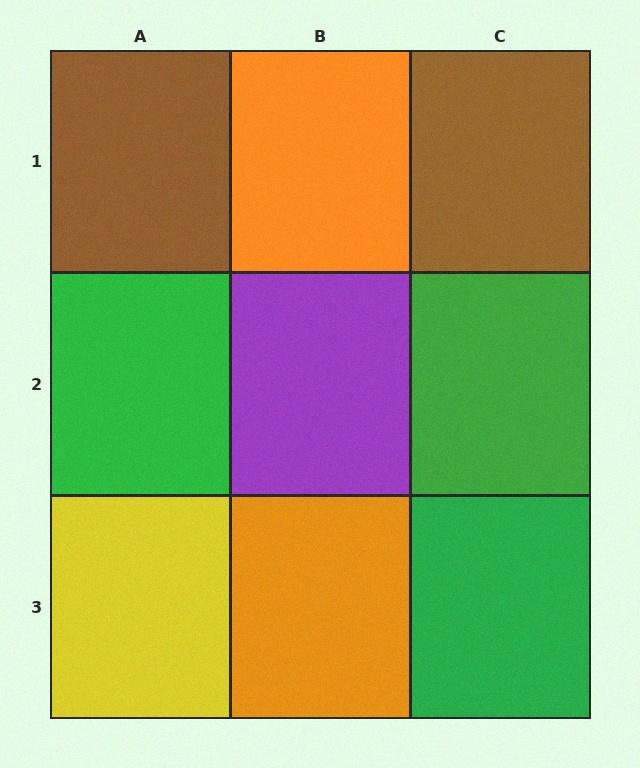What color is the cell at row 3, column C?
Green.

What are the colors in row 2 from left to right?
Green, purple, green.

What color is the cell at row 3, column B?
Orange.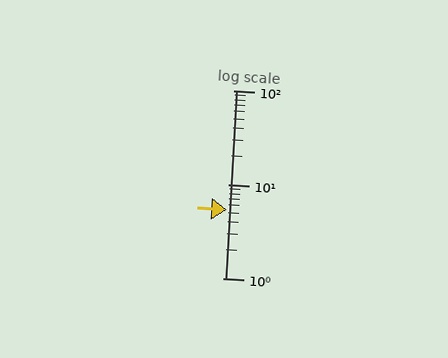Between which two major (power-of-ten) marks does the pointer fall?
The pointer is between 1 and 10.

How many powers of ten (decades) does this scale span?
The scale spans 2 decades, from 1 to 100.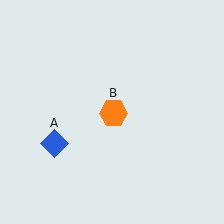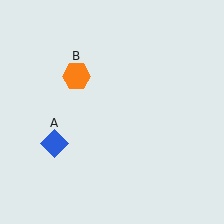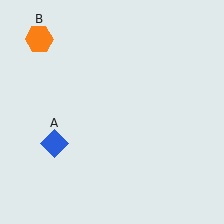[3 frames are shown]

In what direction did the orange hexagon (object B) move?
The orange hexagon (object B) moved up and to the left.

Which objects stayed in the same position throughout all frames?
Blue diamond (object A) remained stationary.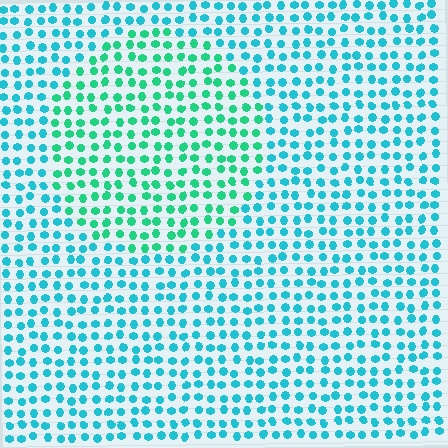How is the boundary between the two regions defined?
The boundary is defined purely by a slight shift in hue (about 33 degrees). Spacing, size, and orientation are identical on both sides.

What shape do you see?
I see a circle.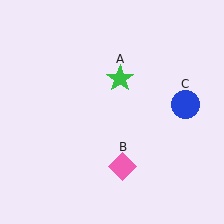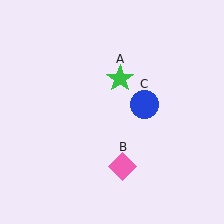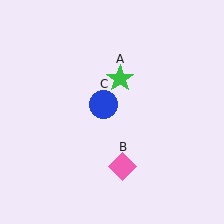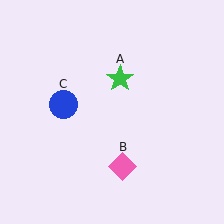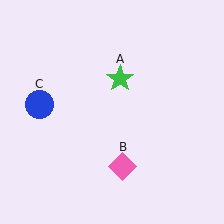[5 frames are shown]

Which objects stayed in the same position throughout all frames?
Green star (object A) and pink diamond (object B) remained stationary.